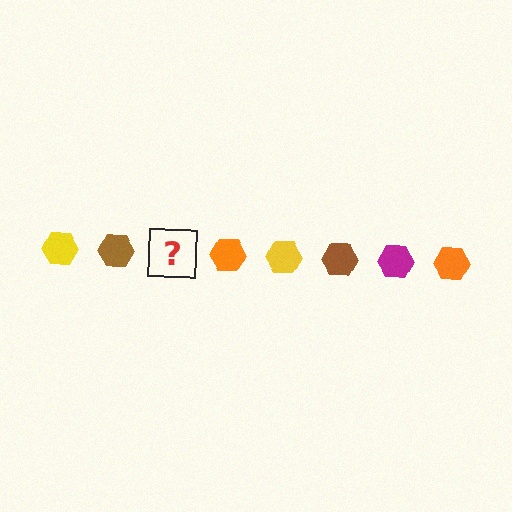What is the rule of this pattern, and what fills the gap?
The rule is that the pattern cycles through yellow, brown, magenta, orange hexagons. The gap should be filled with a magenta hexagon.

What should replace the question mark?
The question mark should be replaced with a magenta hexagon.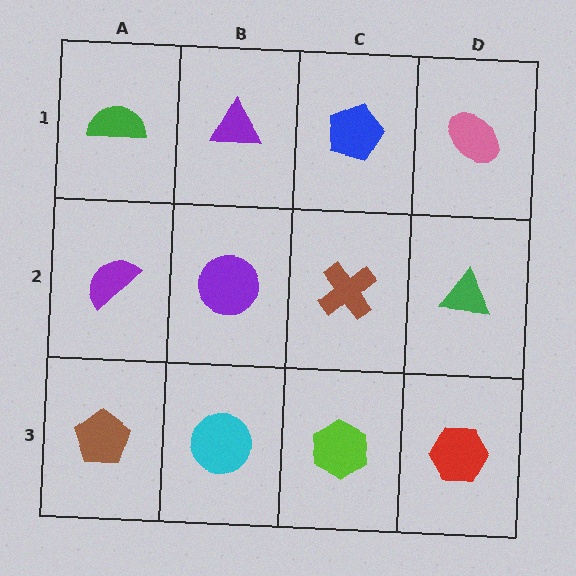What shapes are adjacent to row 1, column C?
A brown cross (row 2, column C), a purple triangle (row 1, column B), a pink ellipse (row 1, column D).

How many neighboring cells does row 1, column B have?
3.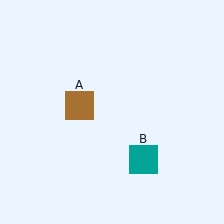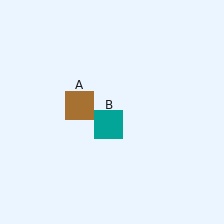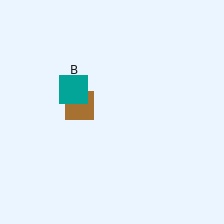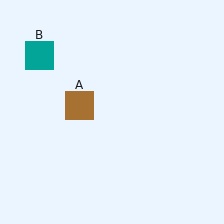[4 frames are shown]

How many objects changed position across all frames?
1 object changed position: teal square (object B).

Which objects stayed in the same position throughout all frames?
Brown square (object A) remained stationary.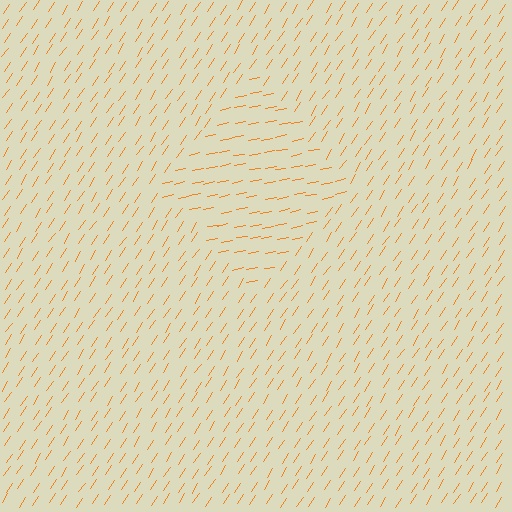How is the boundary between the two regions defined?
The boundary is defined purely by a change in line orientation (approximately 45 degrees difference). All lines are the same color and thickness.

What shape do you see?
I see a diamond.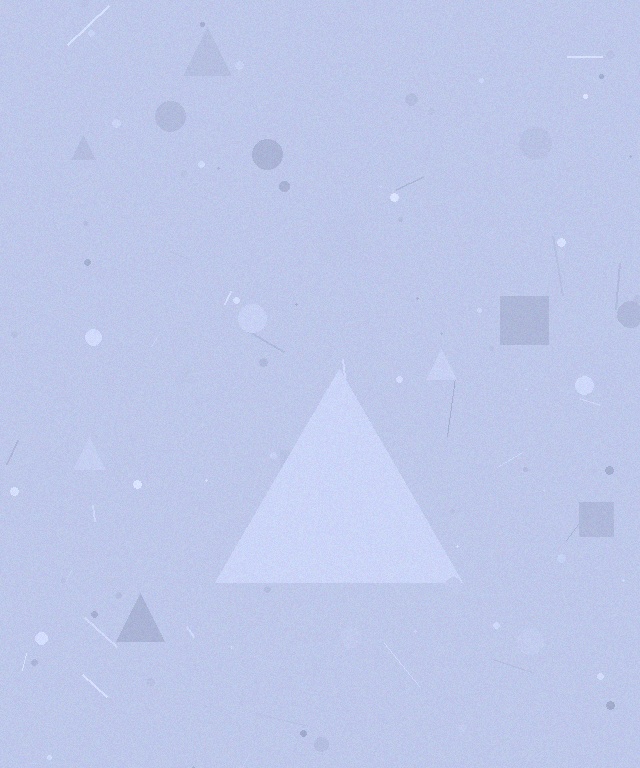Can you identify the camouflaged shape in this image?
The camouflaged shape is a triangle.